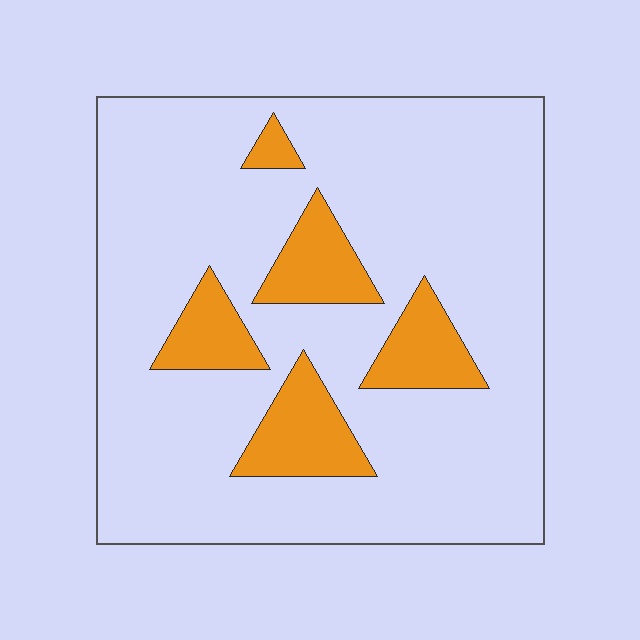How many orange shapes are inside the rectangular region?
5.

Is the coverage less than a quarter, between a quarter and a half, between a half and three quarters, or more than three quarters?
Less than a quarter.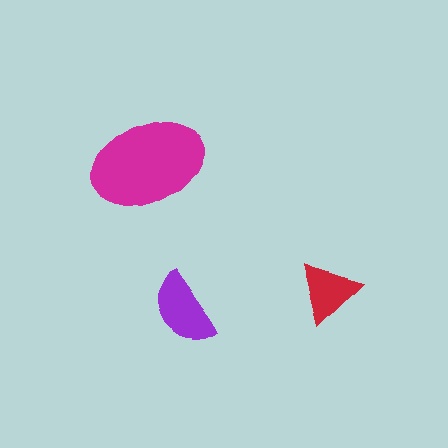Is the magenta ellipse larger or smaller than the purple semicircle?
Larger.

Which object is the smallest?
The red triangle.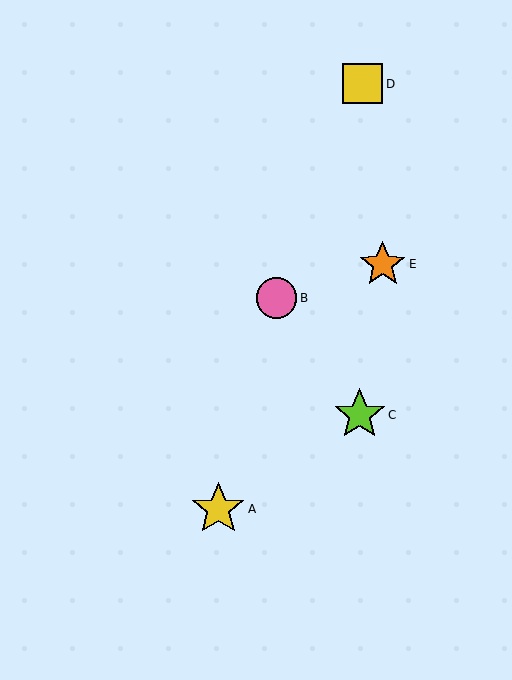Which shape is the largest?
The yellow star (labeled A) is the largest.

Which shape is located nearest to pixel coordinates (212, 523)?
The yellow star (labeled A) at (218, 509) is nearest to that location.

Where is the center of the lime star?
The center of the lime star is at (360, 415).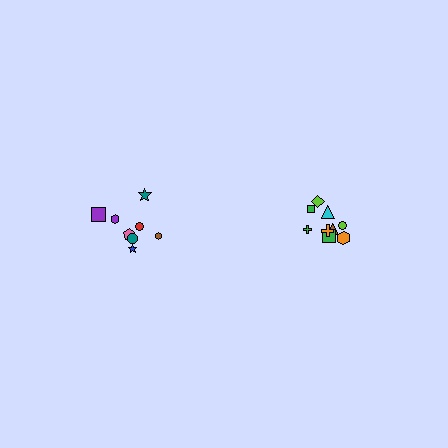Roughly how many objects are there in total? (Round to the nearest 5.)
Roughly 20 objects in total.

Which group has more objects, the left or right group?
The right group.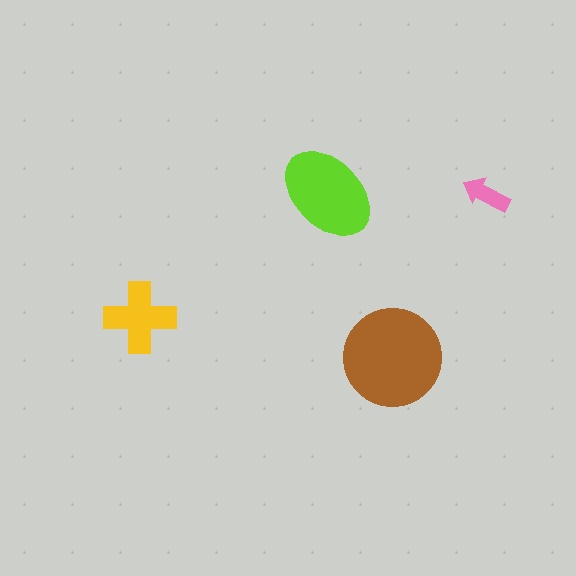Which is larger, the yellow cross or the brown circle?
The brown circle.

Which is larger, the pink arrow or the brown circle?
The brown circle.